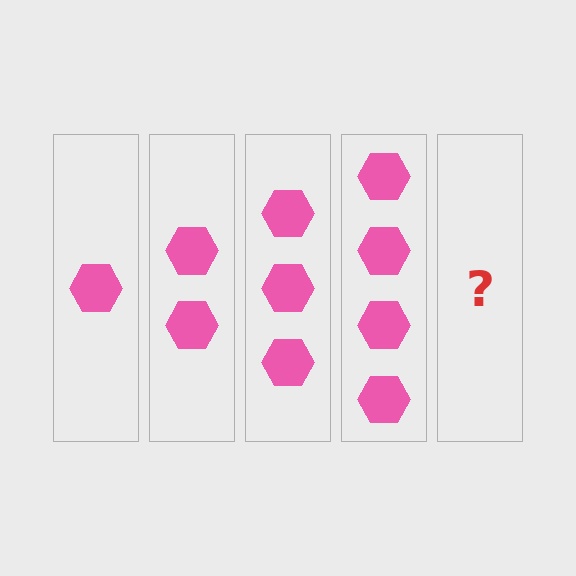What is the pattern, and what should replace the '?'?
The pattern is that each step adds one more hexagon. The '?' should be 5 hexagons.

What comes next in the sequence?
The next element should be 5 hexagons.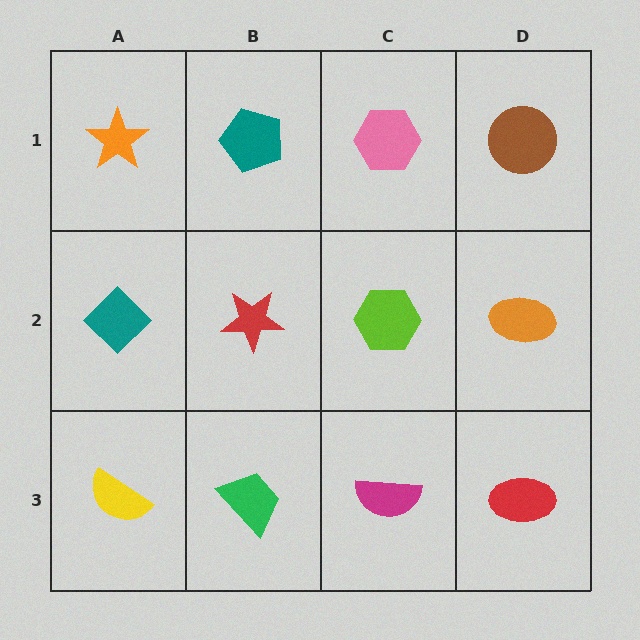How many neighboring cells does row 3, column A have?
2.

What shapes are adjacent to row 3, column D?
An orange ellipse (row 2, column D), a magenta semicircle (row 3, column C).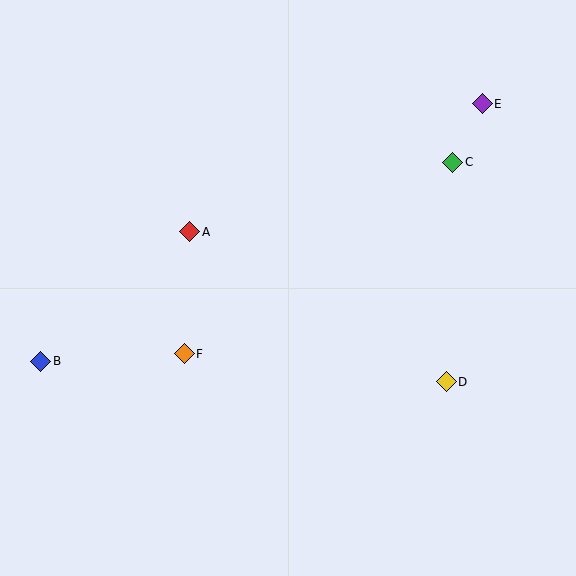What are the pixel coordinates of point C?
Point C is at (453, 162).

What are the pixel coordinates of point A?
Point A is at (190, 232).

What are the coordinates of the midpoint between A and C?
The midpoint between A and C is at (321, 197).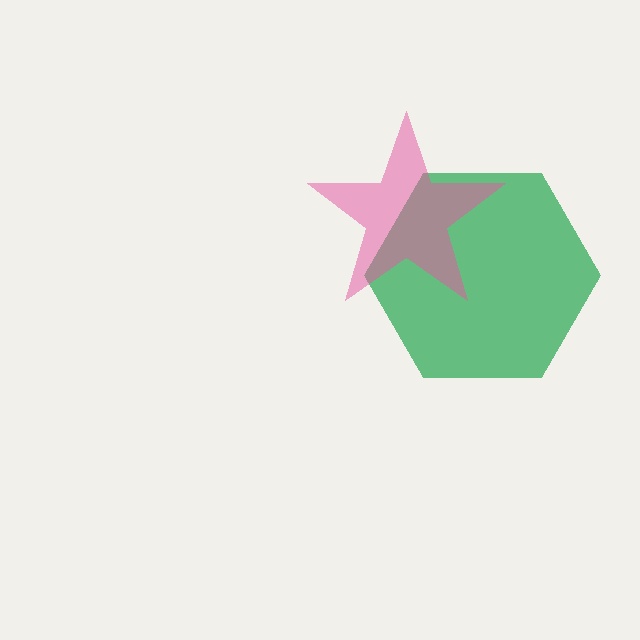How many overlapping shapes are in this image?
There are 2 overlapping shapes in the image.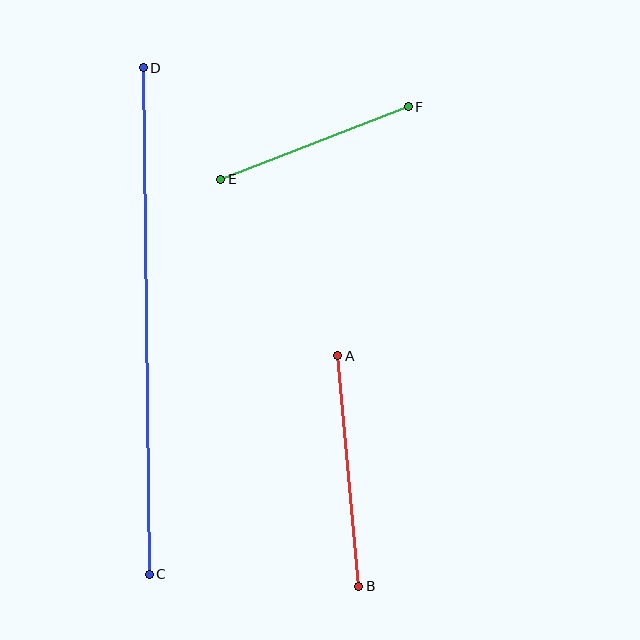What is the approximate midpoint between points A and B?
The midpoint is at approximately (348, 471) pixels.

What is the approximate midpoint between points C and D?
The midpoint is at approximately (146, 321) pixels.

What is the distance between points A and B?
The distance is approximately 232 pixels.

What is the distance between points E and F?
The distance is approximately 201 pixels.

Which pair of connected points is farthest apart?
Points C and D are farthest apart.